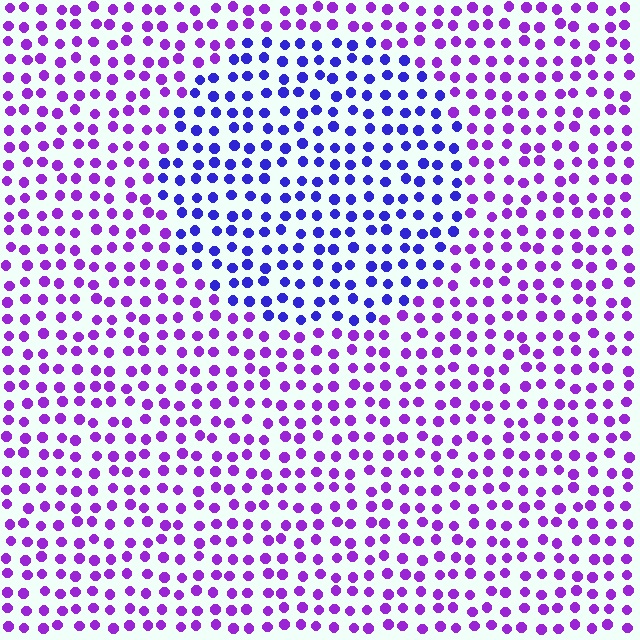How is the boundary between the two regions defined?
The boundary is defined purely by a slight shift in hue (about 37 degrees). Spacing, size, and orientation are identical on both sides.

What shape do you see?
I see a circle.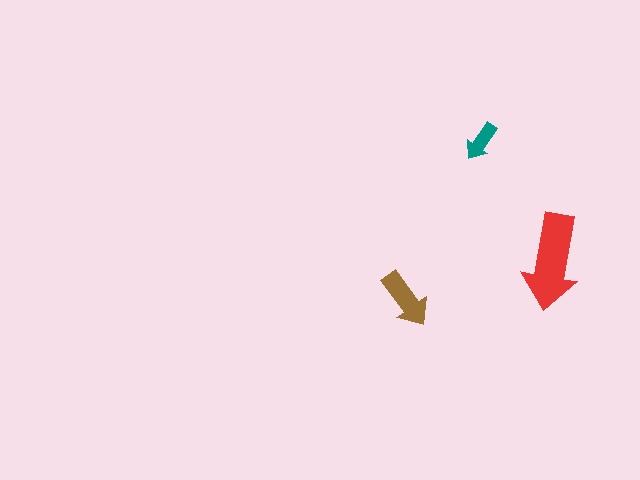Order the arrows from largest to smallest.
the red one, the brown one, the teal one.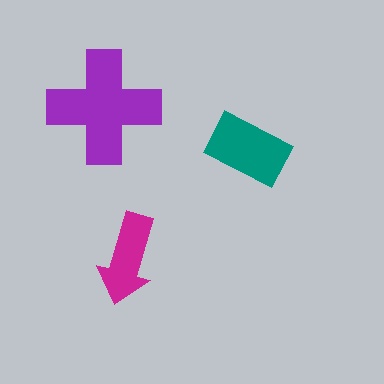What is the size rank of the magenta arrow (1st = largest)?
3rd.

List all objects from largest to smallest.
The purple cross, the teal rectangle, the magenta arrow.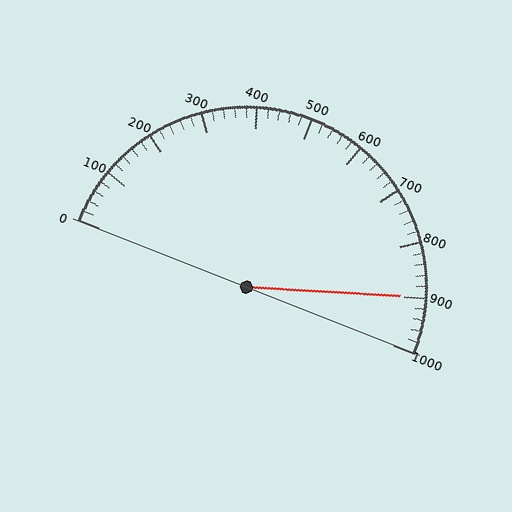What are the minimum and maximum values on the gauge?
The gauge ranges from 0 to 1000.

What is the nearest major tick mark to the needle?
The nearest major tick mark is 900.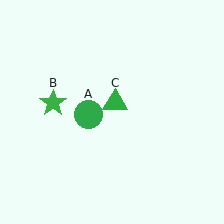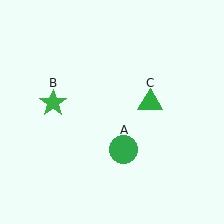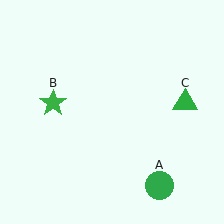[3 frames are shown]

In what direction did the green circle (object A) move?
The green circle (object A) moved down and to the right.